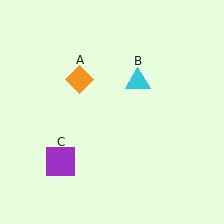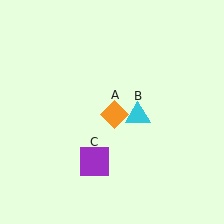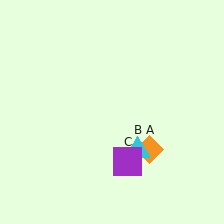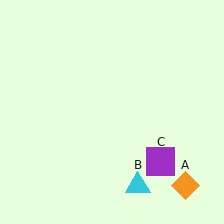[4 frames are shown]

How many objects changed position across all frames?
3 objects changed position: orange diamond (object A), cyan triangle (object B), purple square (object C).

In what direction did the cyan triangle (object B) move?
The cyan triangle (object B) moved down.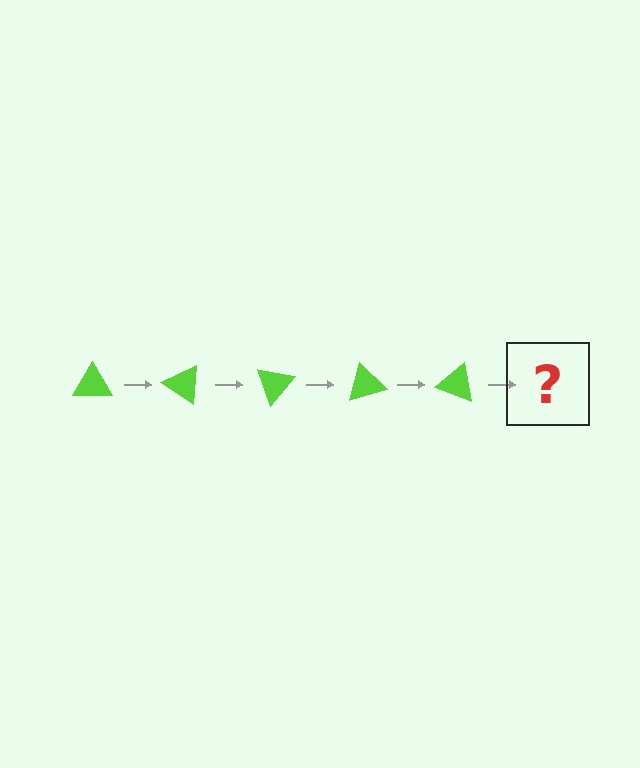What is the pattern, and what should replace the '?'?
The pattern is that the triangle rotates 35 degrees each step. The '?' should be a lime triangle rotated 175 degrees.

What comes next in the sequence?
The next element should be a lime triangle rotated 175 degrees.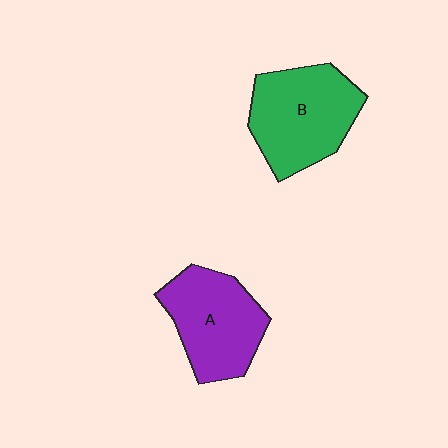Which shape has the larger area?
Shape B (green).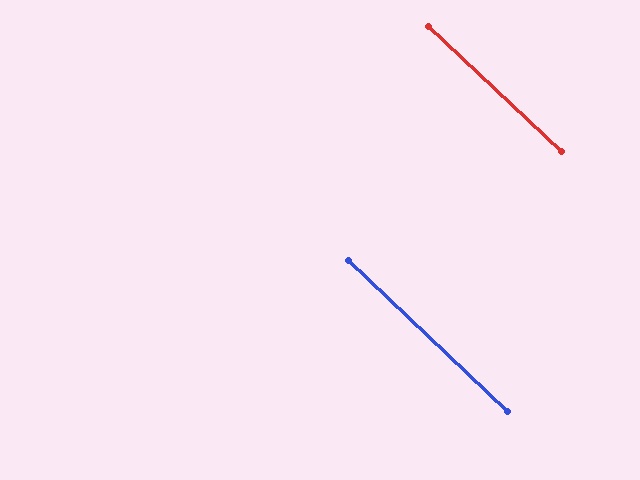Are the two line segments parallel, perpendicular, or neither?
Parallel — their directions differ by only 0.1°.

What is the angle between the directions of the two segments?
Approximately 0 degrees.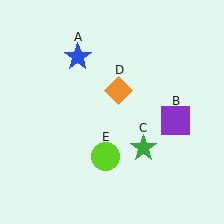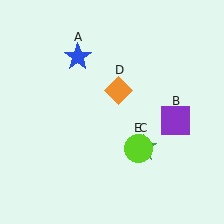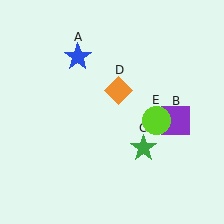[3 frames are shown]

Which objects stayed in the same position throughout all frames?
Blue star (object A) and purple square (object B) and green star (object C) and orange diamond (object D) remained stationary.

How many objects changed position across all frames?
1 object changed position: lime circle (object E).